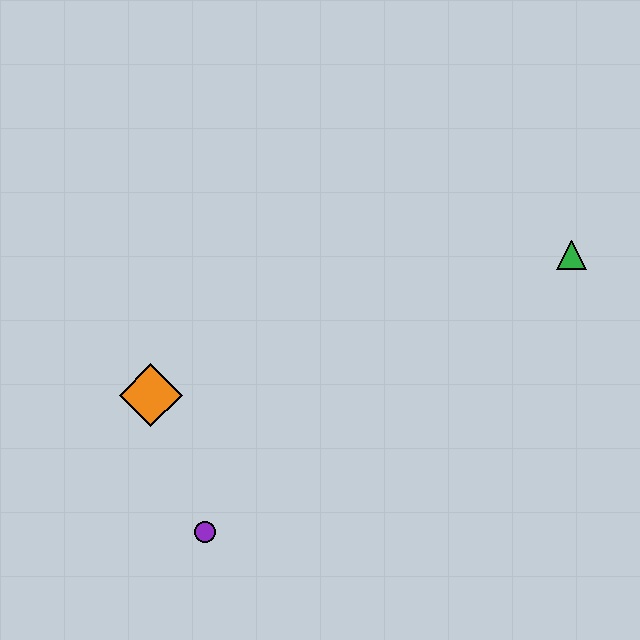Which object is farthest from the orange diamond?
The green triangle is farthest from the orange diamond.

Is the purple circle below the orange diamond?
Yes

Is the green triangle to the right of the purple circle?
Yes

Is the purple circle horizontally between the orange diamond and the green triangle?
Yes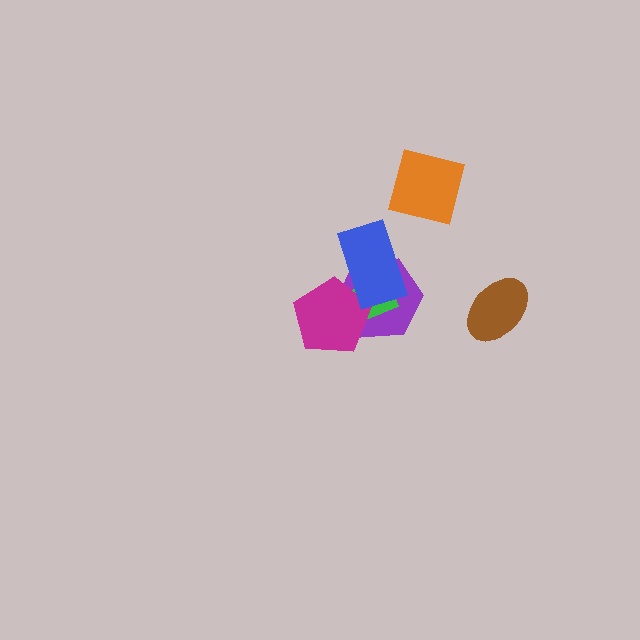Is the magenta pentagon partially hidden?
Yes, it is partially covered by another shape.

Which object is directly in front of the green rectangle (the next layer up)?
The magenta pentagon is directly in front of the green rectangle.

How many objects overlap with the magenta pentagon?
3 objects overlap with the magenta pentagon.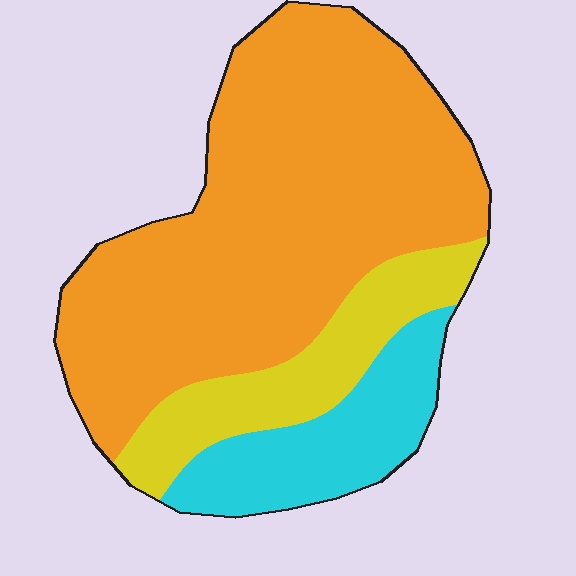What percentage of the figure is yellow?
Yellow covers about 15% of the figure.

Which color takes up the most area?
Orange, at roughly 65%.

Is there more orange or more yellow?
Orange.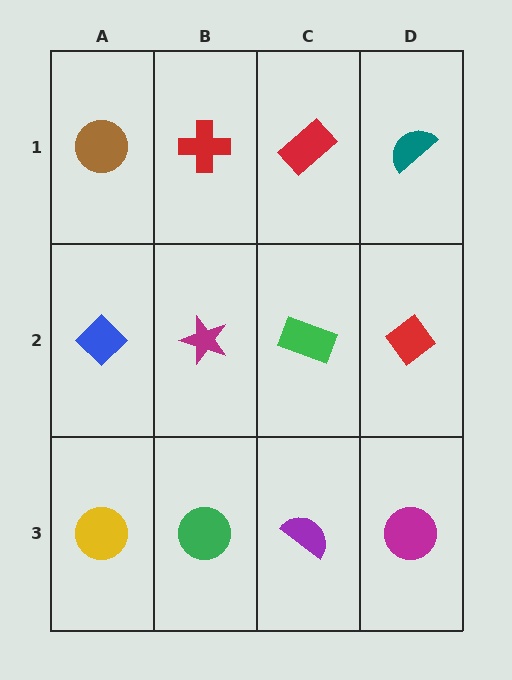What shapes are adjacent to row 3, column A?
A blue diamond (row 2, column A), a green circle (row 3, column B).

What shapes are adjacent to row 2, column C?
A red rectangle (row 1, column C), a purple semicircle (row 3, column C), a magenta star (row 2, column B), a red diamond (row 2, column D).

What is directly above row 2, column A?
A brown circle.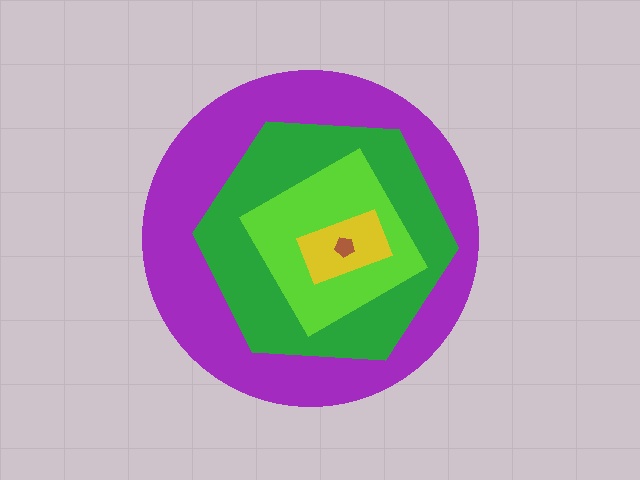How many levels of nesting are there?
5.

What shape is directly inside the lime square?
The yellow rectangle.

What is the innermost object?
The brown pentagon.